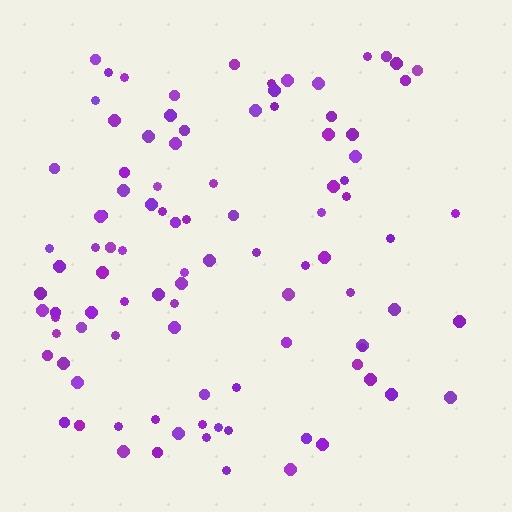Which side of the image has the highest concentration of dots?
The left.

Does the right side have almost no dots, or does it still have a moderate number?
Still a moderate number, just noticeably fewer than the left.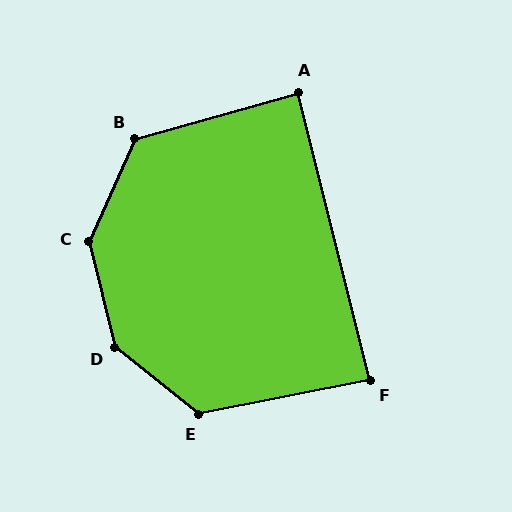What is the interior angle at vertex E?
Approximately 130 degrees (obtuse).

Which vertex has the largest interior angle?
D, at approximately 143 degrees.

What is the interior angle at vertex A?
Approximately 88 degrees (approximately right).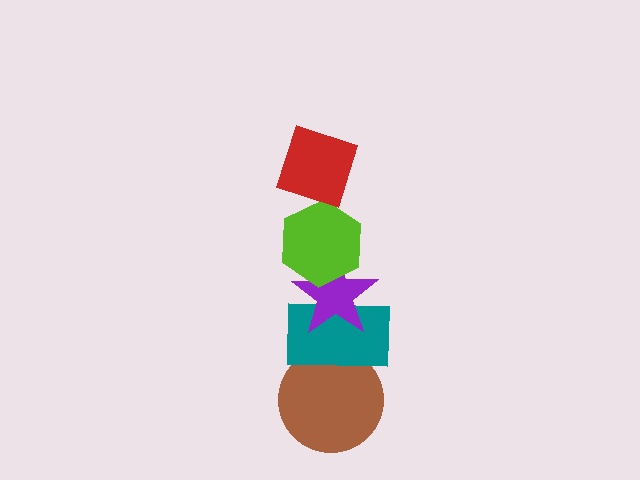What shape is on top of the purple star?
The lime hexagon is on top of the purple star.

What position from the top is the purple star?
The purple star is 3rd from the top.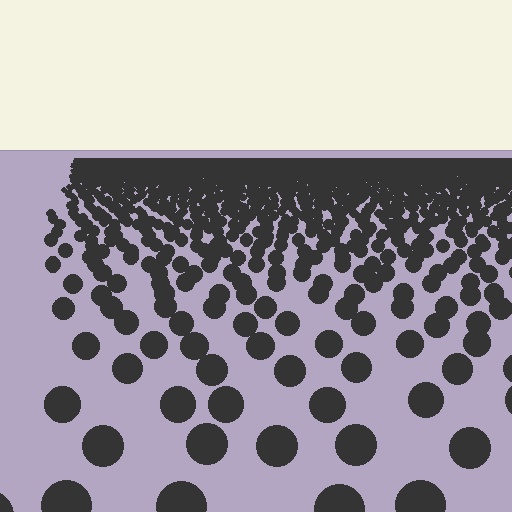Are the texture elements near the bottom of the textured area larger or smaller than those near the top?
Larger. Near the bottom, elements are closer to the viewer and appear at a bigger on-screen size.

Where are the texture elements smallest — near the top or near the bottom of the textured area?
Near the top.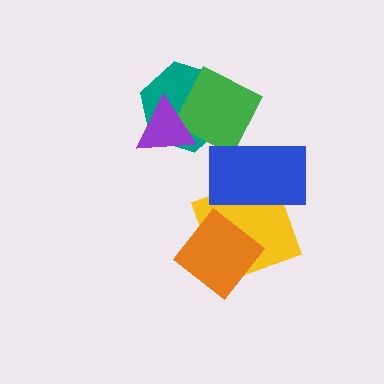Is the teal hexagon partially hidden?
Yes, it is partially covered by another shape.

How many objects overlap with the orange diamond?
1 object overlaps with the orange diamond.